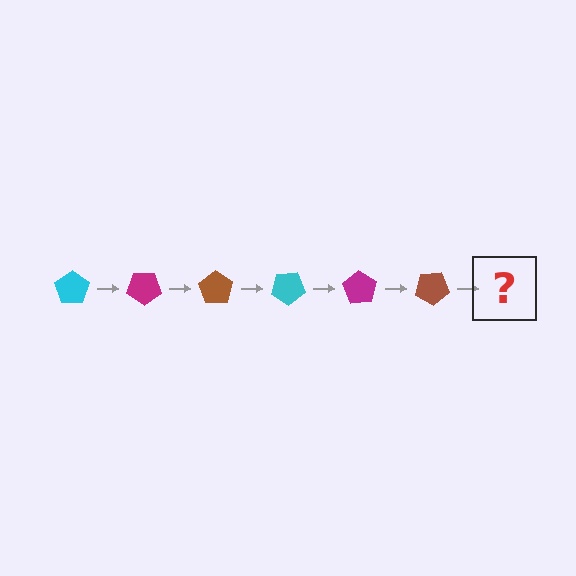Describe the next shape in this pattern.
It should be a cyan pentagon, rotated 210 degrees from the start.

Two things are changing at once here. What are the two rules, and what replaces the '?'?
The two rules are that it rotates 35 degrees each step and the color cycles through cyan, magenta, and brown. The '?' should be a cyan pentagon, rotated 210 degrees from the start.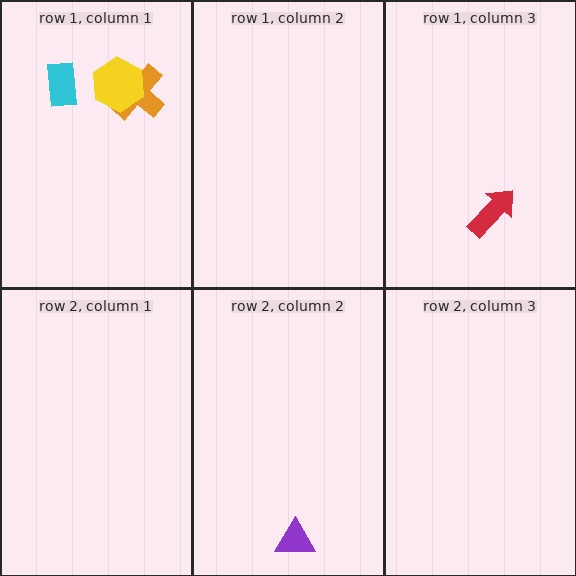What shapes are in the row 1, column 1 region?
The orange cross, the cyan rectangle, the yellow hexagon.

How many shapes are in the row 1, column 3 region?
1.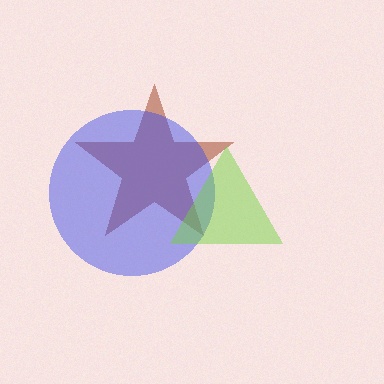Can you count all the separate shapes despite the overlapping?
Yes, there are 3 separate shapes.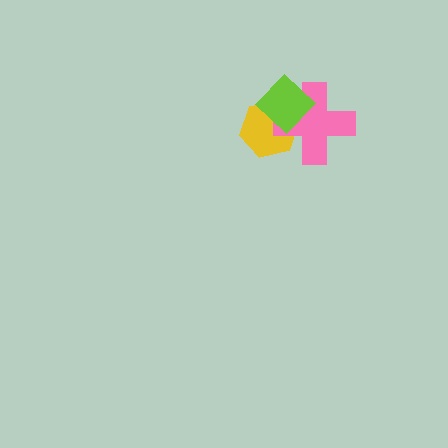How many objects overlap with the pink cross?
2 objects overlap with the pink cross.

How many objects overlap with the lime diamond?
2 objects overlap with the lime diamond.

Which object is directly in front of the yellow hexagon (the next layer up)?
The pink cross is directly in front of the yellow hexagon.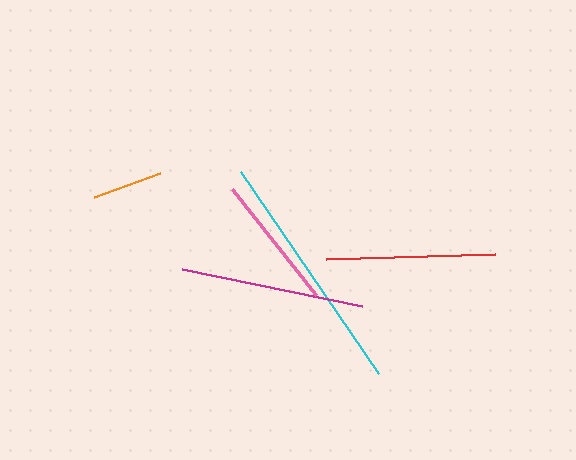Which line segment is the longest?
The cyan line is the longest at approximately 245 pixels.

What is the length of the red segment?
The red segment is approximately 169 pixels long.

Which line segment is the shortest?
The orange line is the shortest at approximately 71 pixels.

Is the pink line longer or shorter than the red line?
The red line is longer than the pink line.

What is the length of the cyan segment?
The cyan segment is approximately 245 pixels long.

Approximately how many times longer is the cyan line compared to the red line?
The cyan line is approximately 1.4 times the length of the red line.